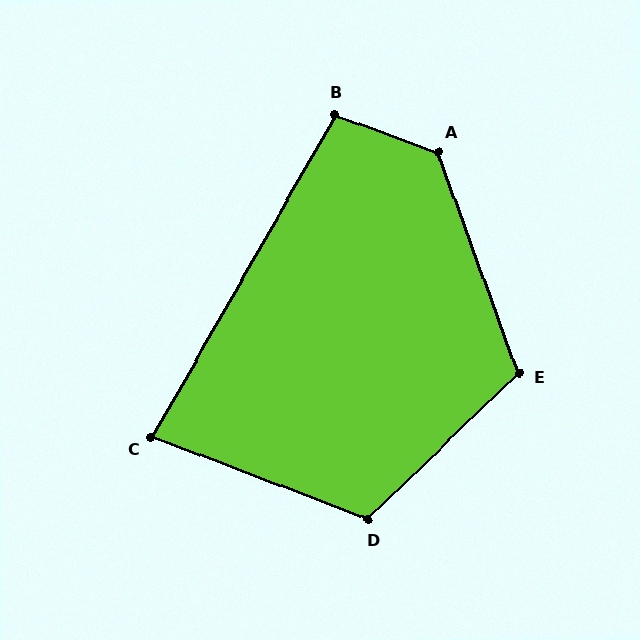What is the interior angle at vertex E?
Approximately 114 degrees (obtuse).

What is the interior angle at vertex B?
Approximately 100 degrees (obtuse).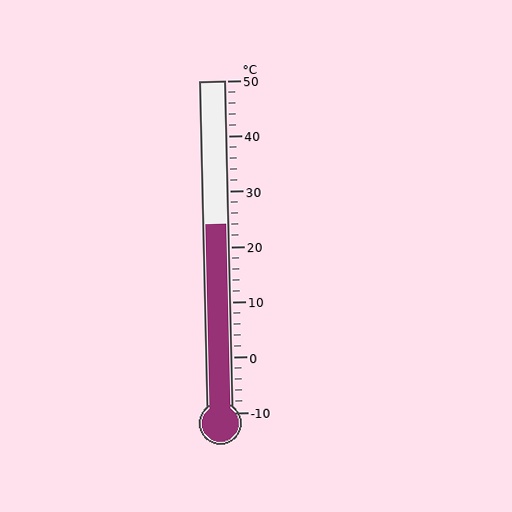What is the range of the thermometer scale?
The thermometer scale ranges from -10°C to 50°C.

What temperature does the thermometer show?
The thermometer shows approximately 24°C.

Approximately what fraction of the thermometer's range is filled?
The thermometer is filled to approximately 55% of its range.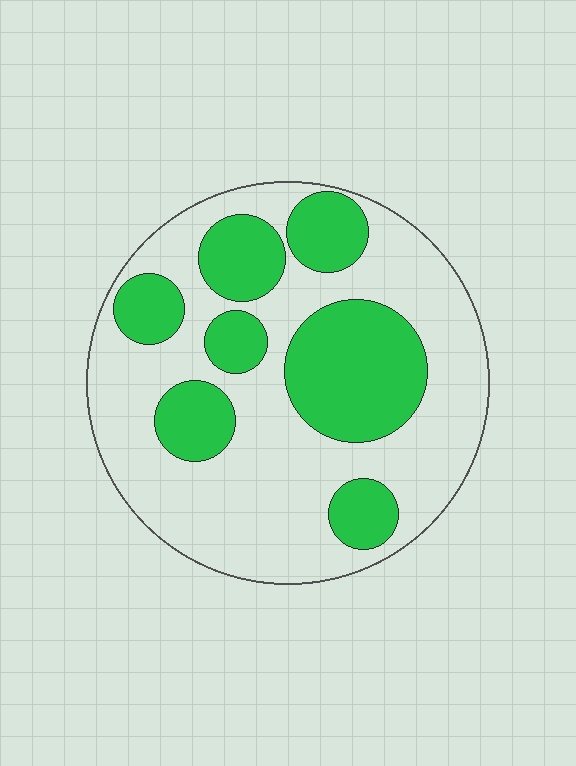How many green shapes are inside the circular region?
7.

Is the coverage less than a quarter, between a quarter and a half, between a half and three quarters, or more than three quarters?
Between a quarter and a half.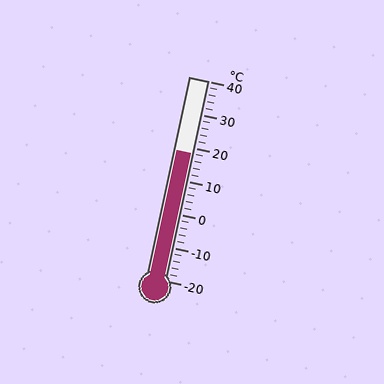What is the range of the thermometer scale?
The thermometer scale ranges from -20°C to 40°C.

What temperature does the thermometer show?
The thermometer shows approximately 18°C.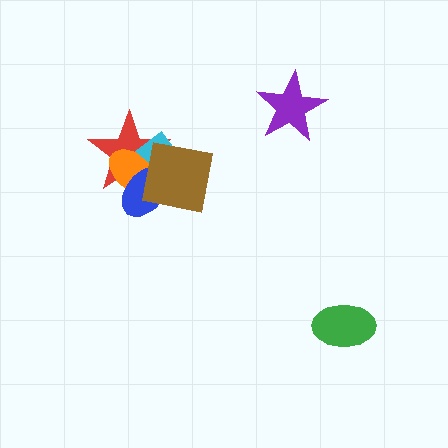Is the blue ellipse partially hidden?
Yes, it is partially covered by another shape.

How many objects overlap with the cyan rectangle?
4 objects overlap with the cyan rectangle.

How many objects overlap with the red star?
4 objects overlap with the red star.